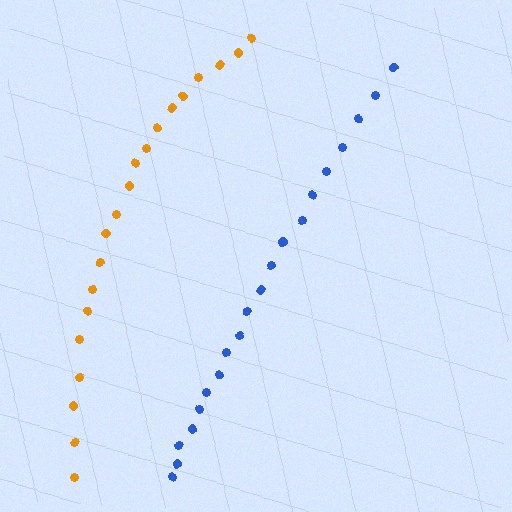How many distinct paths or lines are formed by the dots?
There are 2 distinct paths.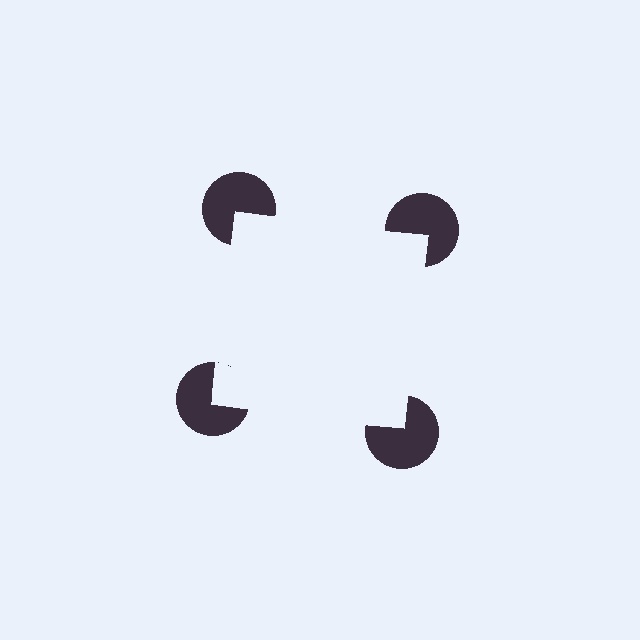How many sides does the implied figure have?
4 sides.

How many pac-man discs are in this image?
There are 4 — one at each vertex of the illusory square.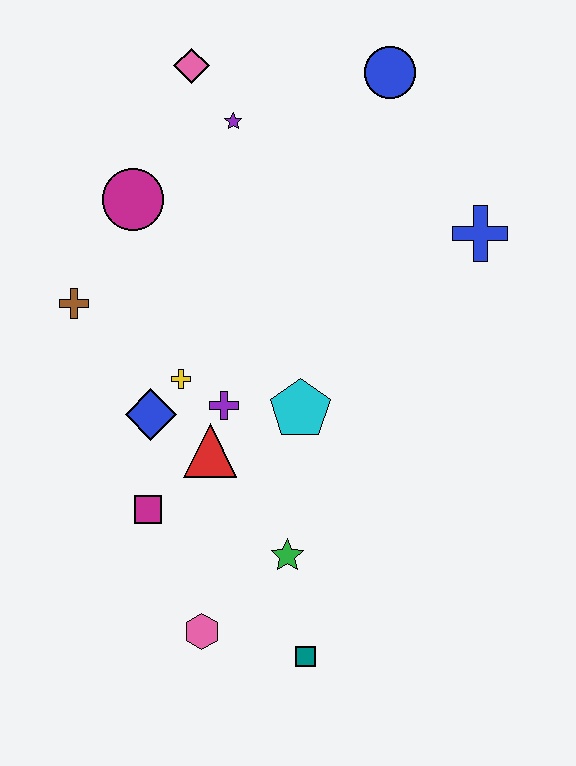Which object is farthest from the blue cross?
The pink hexagon is farthest from the blue cross.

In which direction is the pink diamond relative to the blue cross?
The pink diamond is to the left of the blue cross.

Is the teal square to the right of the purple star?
Yes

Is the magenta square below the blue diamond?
Yes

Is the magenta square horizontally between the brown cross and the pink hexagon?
Yes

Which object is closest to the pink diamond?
The purple star is closest to the pink diamond.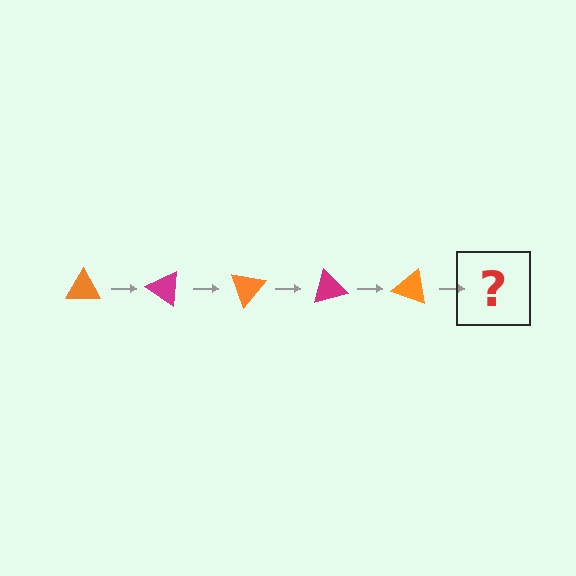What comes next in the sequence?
The next element should be a magenta triangle, rotated 175 degrees from the start.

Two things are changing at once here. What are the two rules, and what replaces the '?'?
The two rules are that it rotates 35 degrees each step and the color cycles through orange and magenta. The '?' should be a magenta triangle, rotated 175 degrees from the start.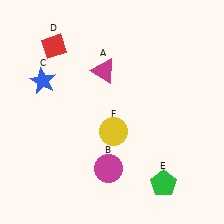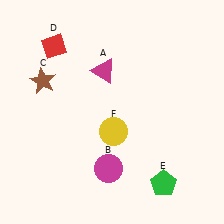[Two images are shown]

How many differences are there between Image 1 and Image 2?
There is 1 difference between the two images.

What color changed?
The star (C) changed from blue in Image 1 to brown in Image 2.